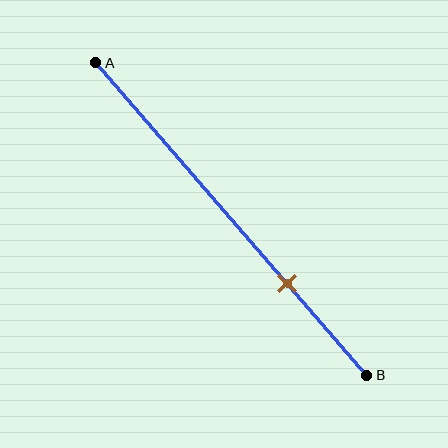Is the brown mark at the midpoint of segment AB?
No, the mark is at about 70% from A, not at the 50% midpoint.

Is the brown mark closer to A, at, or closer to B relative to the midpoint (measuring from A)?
The brown mark is closer to point B than the midpoint of segment AB.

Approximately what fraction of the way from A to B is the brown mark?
The brown mark is approximately 70% of the way from A to B.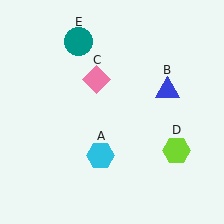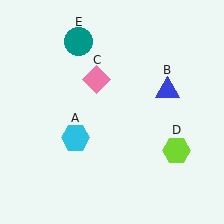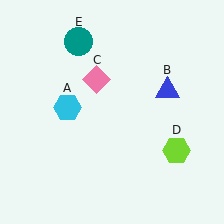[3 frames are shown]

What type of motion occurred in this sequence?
The cyan hexagon (object A) rotated clockwise around the center of the scene.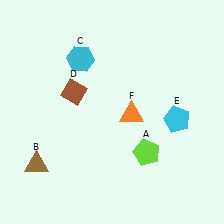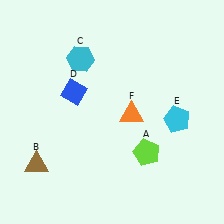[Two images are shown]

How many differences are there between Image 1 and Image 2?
There is 1 difference between the two images.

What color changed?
The diamond (D) changed from brown in Image 1 to blue in Image 2.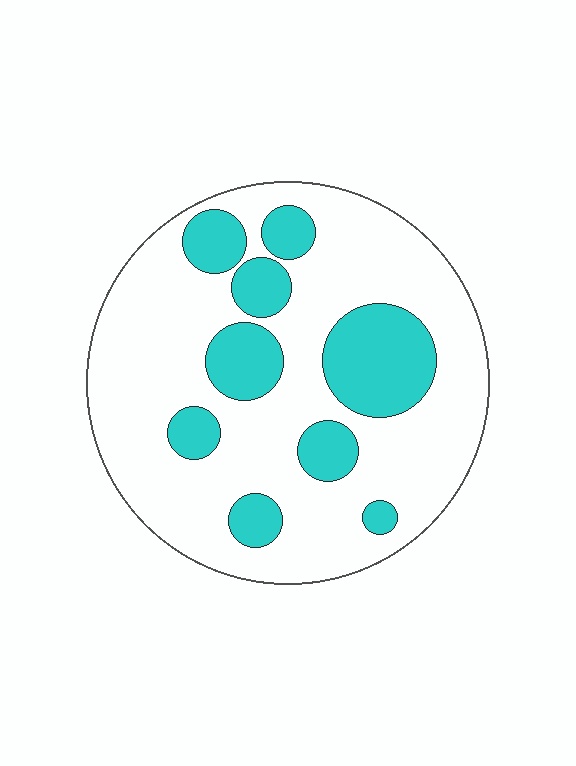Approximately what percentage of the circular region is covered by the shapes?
Approximately 25%.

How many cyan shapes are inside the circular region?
9.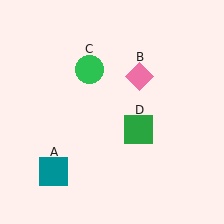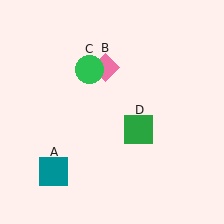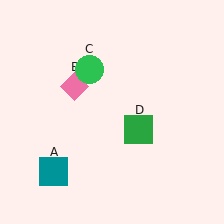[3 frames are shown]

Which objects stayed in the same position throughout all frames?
Teal square (object A) and green circle (object C) and green square (object D) remained stationary.